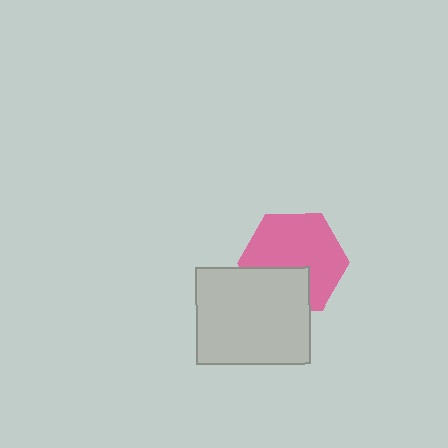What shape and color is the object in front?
The object in front is a light gray rectangle.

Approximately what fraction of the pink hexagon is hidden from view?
Roughly 30% of the pink hexagon is hidden behind the light gray rectangle.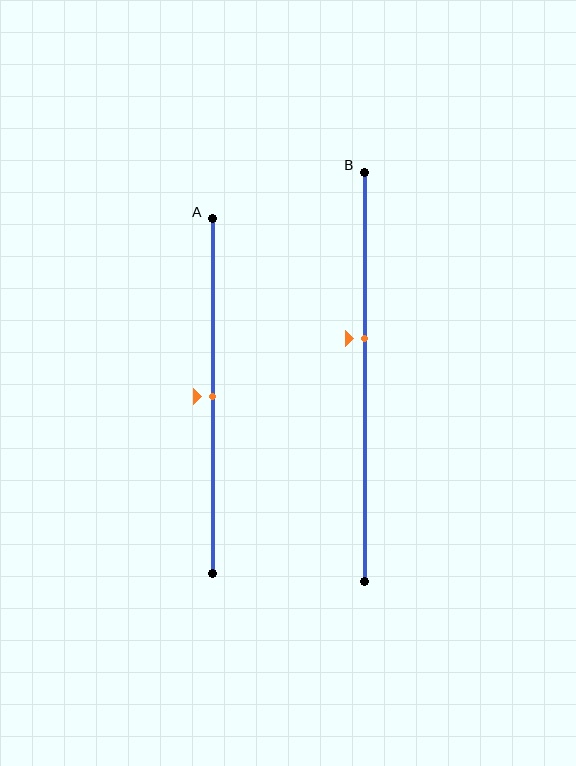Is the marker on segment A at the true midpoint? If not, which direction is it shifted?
Yes, the marker on segment A is at the true midpoint.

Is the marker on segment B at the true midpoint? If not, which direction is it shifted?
No, the marker on segment B is shifted upward by about 9% of the segment length.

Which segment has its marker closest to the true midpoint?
Segment A has its marker closest to the true midpoint.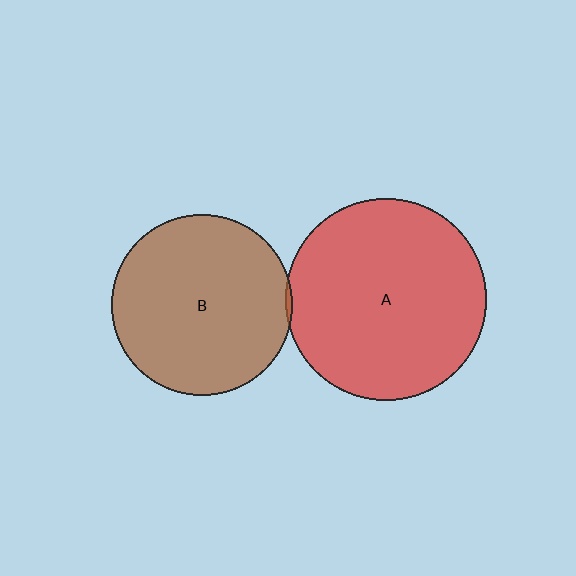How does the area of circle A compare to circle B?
Approximately 1.2 times.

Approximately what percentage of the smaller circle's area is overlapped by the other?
Approximately 5%.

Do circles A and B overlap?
Yes.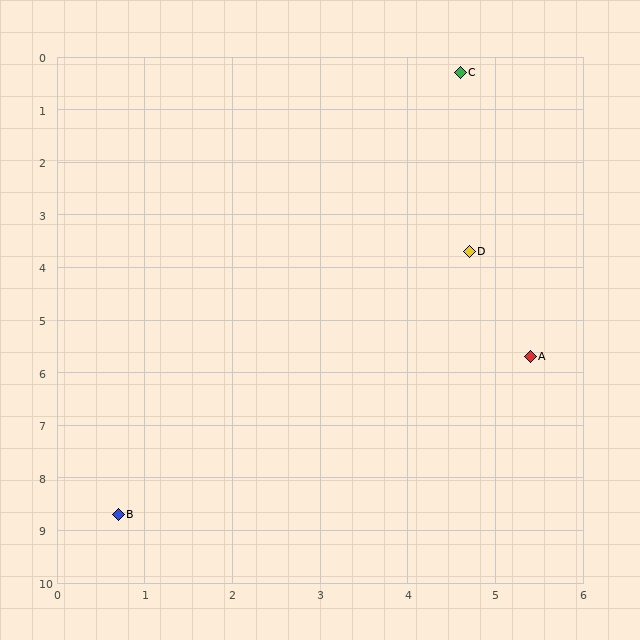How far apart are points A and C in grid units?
Points A and C are about 5.5 grid units apart.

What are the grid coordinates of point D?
Point D is at approximately (4.7, 3.7).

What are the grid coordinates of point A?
Point A is at approximately (5.4, 5.7).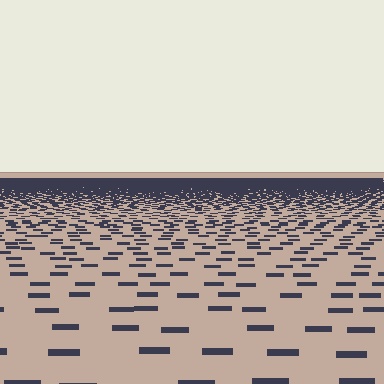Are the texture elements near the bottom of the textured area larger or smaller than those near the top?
Larger. Near the bottom, elements are closer to the viewer and appear at a bigger on-screen size.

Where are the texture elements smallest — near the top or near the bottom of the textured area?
Near the top.